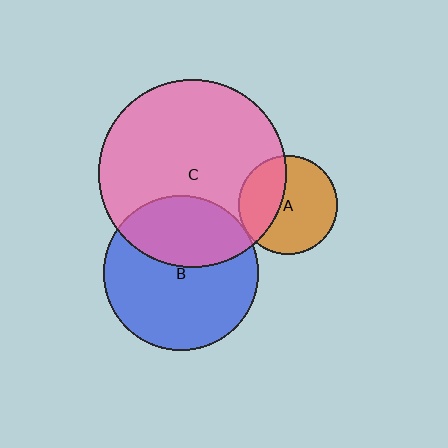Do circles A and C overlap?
Yes.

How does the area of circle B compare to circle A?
Approximately 2.4 times.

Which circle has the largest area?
Circle C (pink).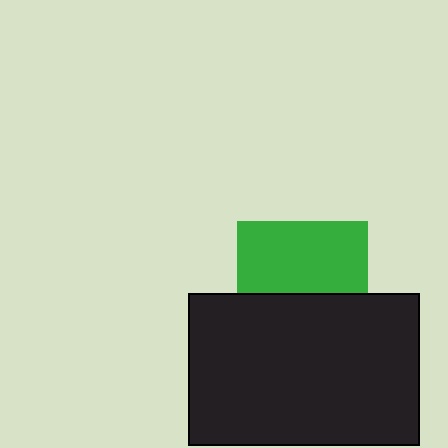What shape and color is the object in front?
The object in front is a black rectangle.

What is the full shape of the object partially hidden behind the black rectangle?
The partially hidden object is a green square.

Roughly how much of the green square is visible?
About half of it is visible (roughly 55%).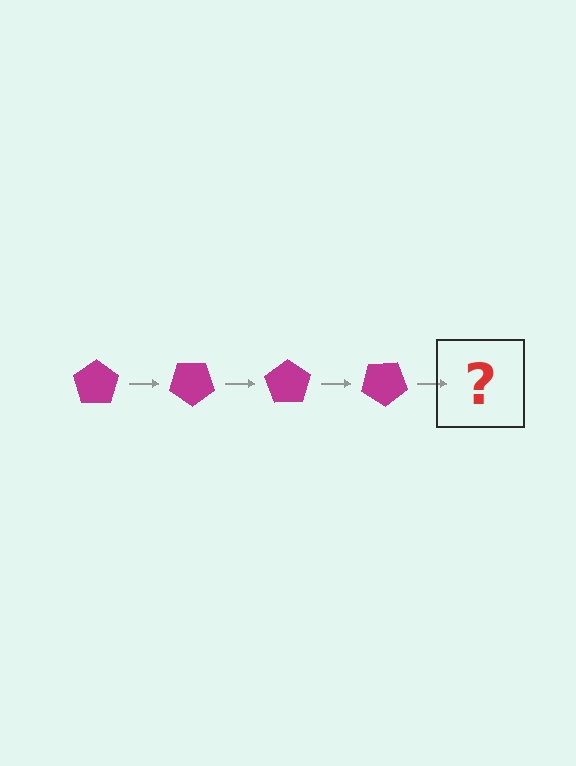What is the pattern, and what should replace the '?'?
The pattern is that the pentagon rotates 35 degrees each step. The '?' should be a magenta pentagon rotated 140 degrees.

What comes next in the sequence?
The next element should be a magenta pentagon rotated 140 degrees.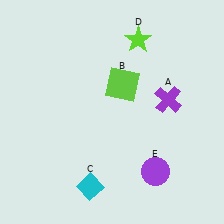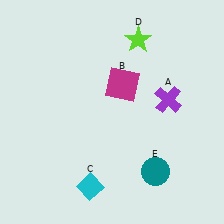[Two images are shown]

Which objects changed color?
B changed from lime to magenta. E changed from purple to teal.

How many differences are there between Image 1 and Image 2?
There are 2 differences between the two images.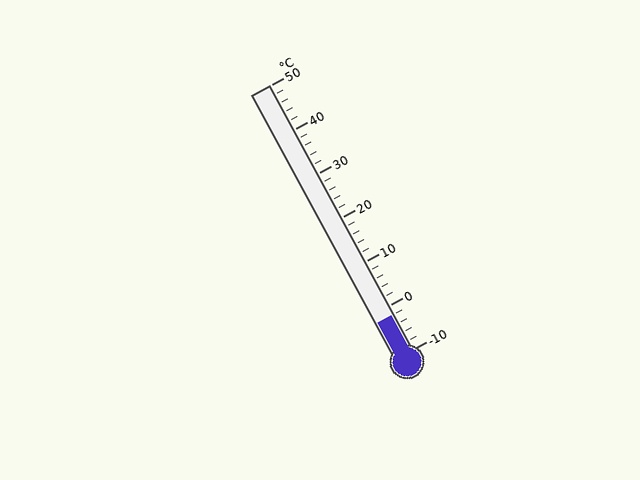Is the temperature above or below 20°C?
The temperature is below 20°C.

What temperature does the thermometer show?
The thermometer shows approximately -2°C.